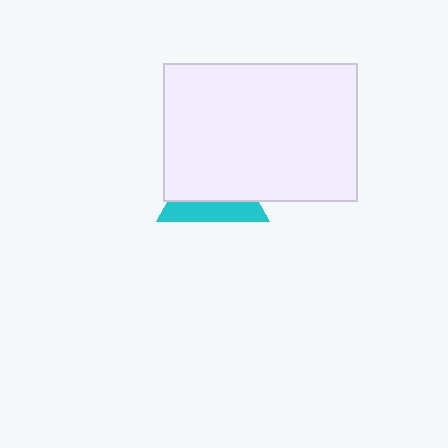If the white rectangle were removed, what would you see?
You would see the complete cyan triangle.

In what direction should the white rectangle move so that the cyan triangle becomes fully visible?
The white rectangle should move up. That is the shortest direction to clear the overlap and leave the cyan triangle fully visible.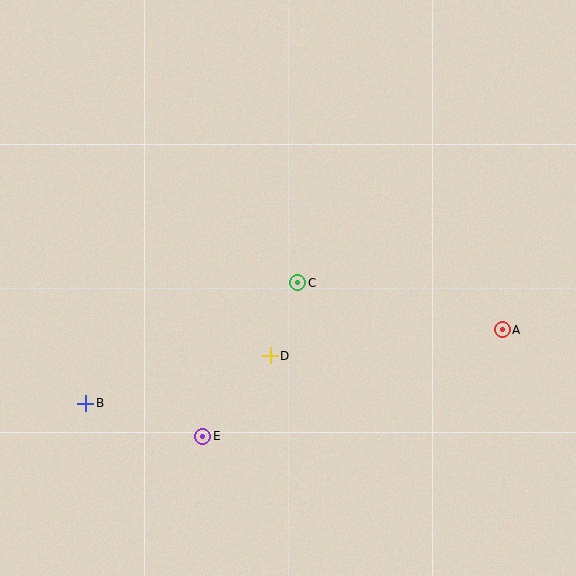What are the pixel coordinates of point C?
Point C is at (298, 283).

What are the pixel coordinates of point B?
Point B is at (86, 403).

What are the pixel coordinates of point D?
Point D is at (270, 356).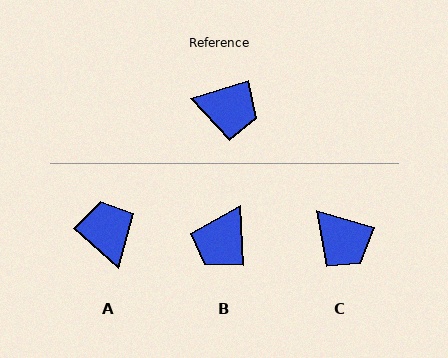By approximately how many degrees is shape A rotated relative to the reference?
Approximately 122 degrees counter-clockwise.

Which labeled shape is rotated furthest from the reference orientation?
A, about 122 degrees away.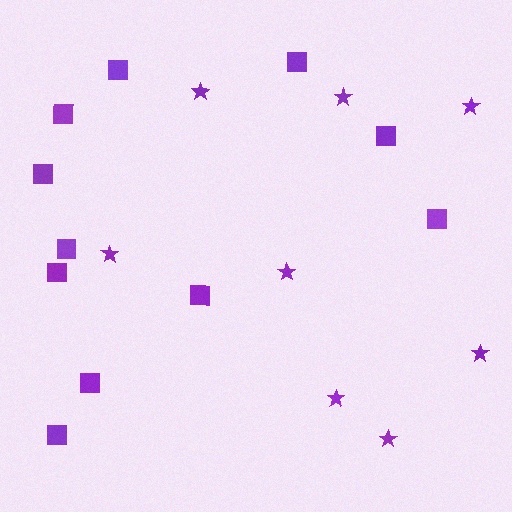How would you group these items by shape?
There are 2 groups: one group of squares (11) and one group of stars (8).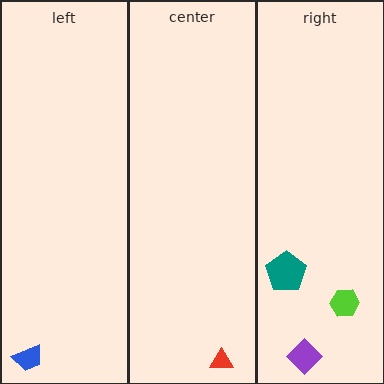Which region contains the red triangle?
The center region.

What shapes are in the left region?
The blue trapezoid.